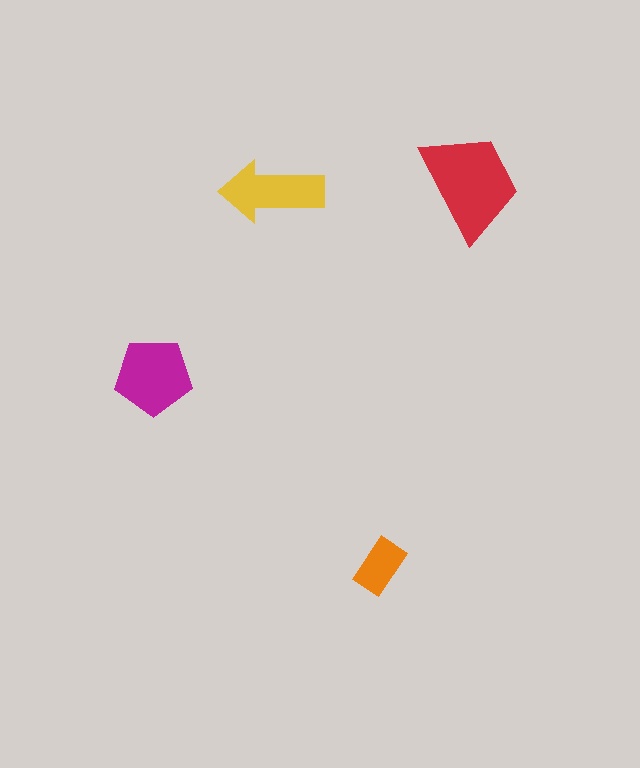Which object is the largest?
The red trapezoid.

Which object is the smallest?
The orange rectangle.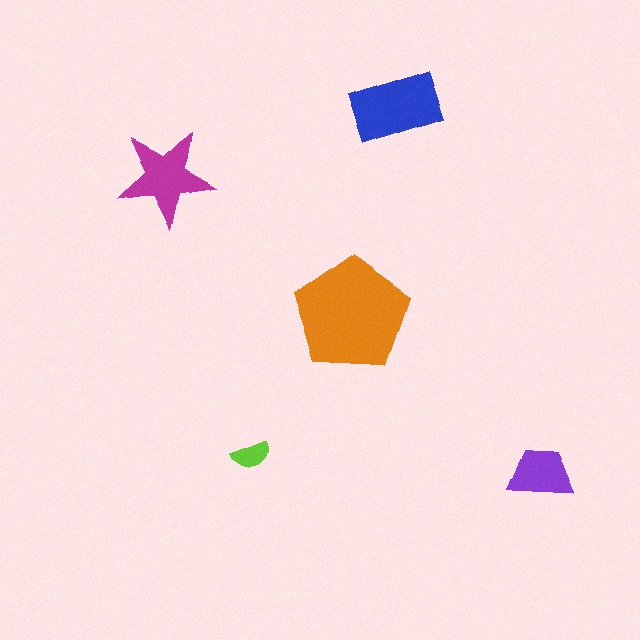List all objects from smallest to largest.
The lime semicircle, the purple trapezoid, the magenta star, the blue rectangle, the orange pentagon.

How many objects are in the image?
There are 5 objects in the image.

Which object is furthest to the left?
The magenta star is leftmost.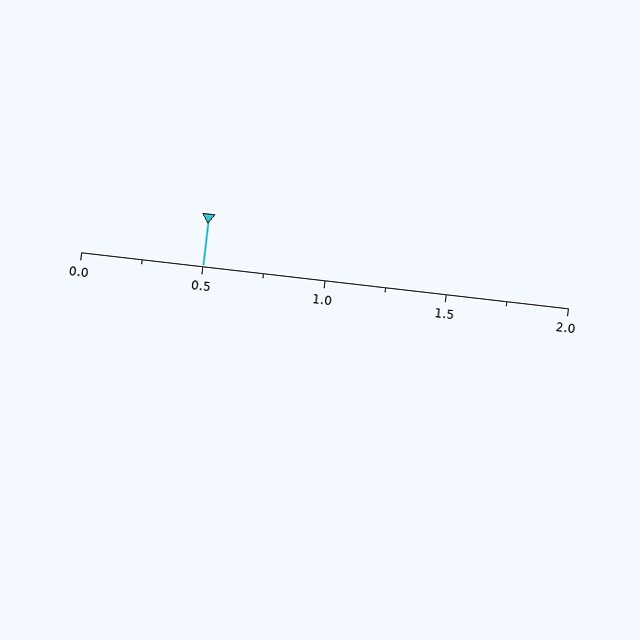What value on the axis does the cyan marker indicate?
The marker indicates approximately 0.5.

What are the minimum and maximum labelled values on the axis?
The axis runs from 0.0 to 2.0.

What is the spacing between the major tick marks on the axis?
The major ticks are spaced 0.5 apart.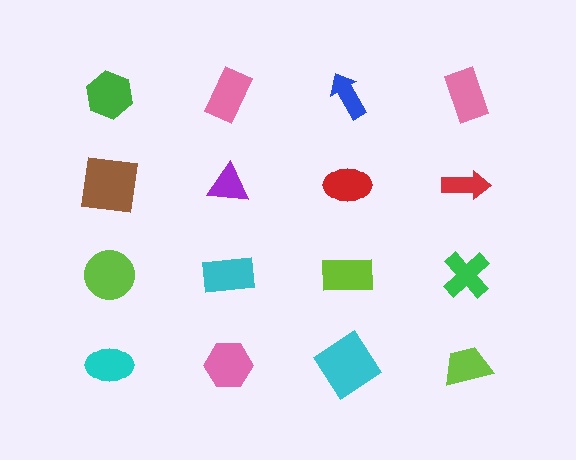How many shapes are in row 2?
4 shapes.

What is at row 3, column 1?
A lime circle.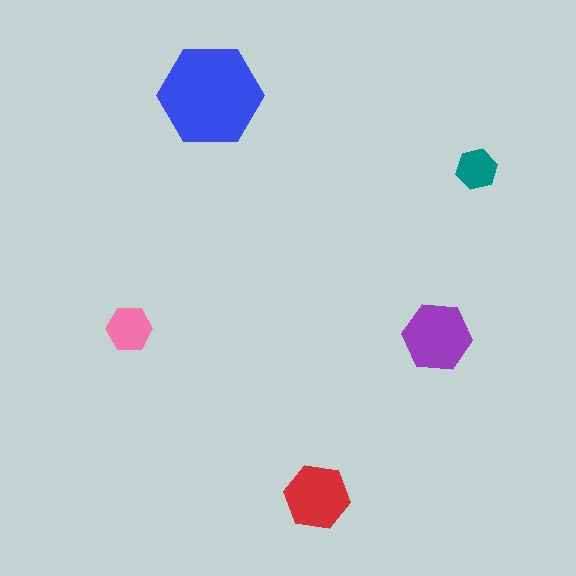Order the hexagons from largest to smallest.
the blue one, the purple one, the red one, the pink one, the teal one.